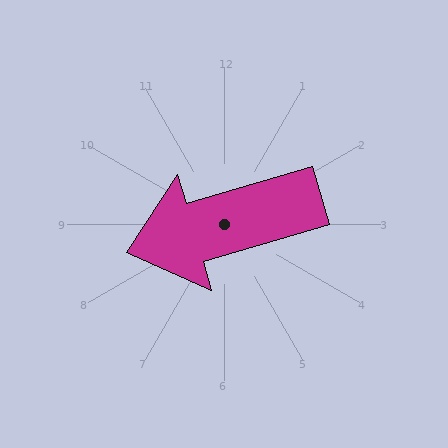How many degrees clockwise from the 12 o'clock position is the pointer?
Approximately 254 degrees.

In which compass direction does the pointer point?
West.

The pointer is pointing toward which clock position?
Roughly 8 o'clock.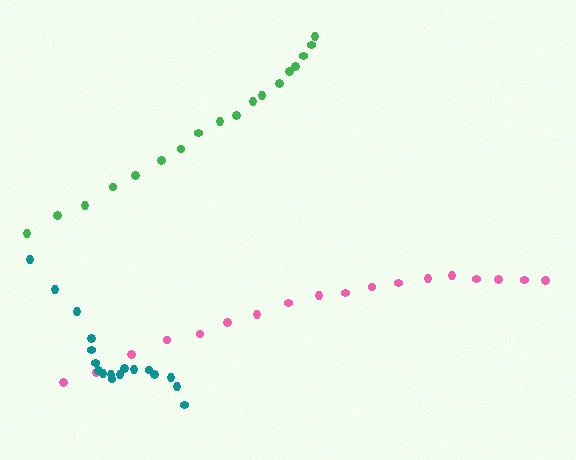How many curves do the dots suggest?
There are 3 distinct paths.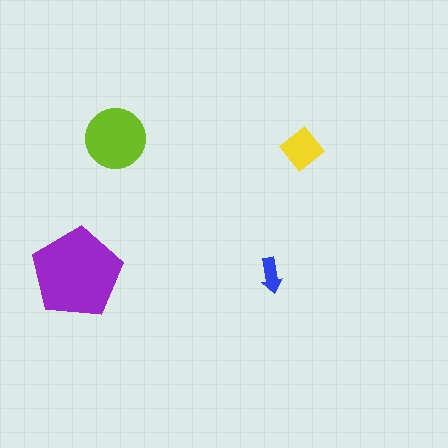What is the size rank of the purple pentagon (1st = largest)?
1st.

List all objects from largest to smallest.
The purple pentagon, the lime circle, the yellow diamond, the blue arrow.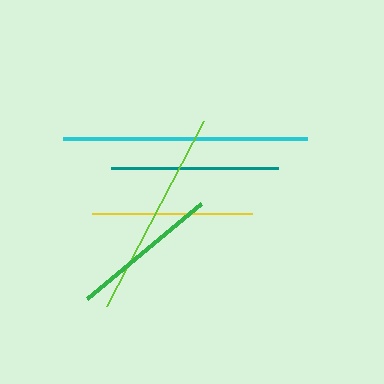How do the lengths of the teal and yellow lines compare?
The teal and yellow lines are approximately the same length.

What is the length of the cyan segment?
The cyan segment is approximately 245 pixels long.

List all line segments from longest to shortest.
From longest to shortest: cyan, lime, teal, yellow, green.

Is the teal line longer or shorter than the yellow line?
The teal line is longer than the yellow line.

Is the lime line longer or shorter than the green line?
The lime line is longer than the green line.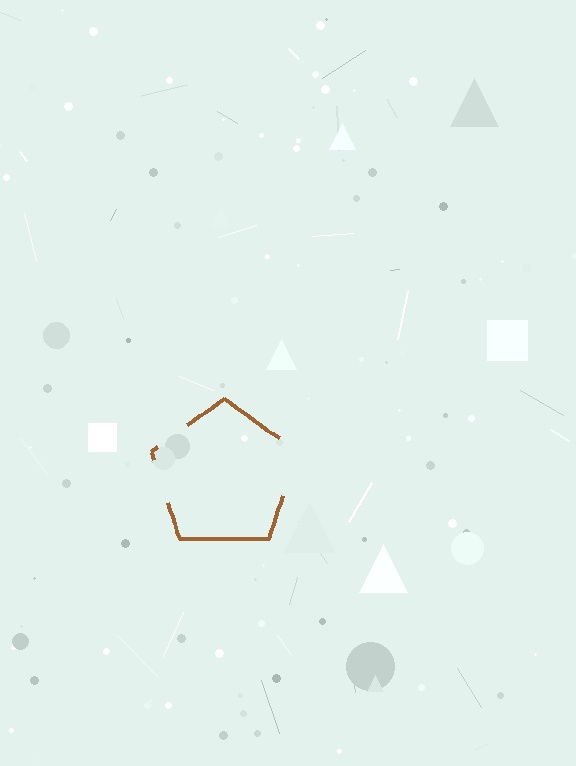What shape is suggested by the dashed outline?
The dashed outline suggests a pentagon.